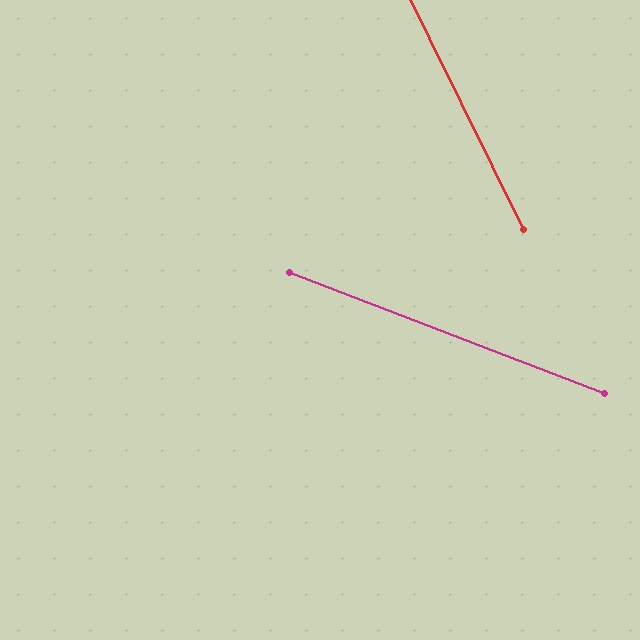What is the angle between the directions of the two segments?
Approximately 43 degrees.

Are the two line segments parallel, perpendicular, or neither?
Neither parallel nor perpendicular — they differ by about 43°.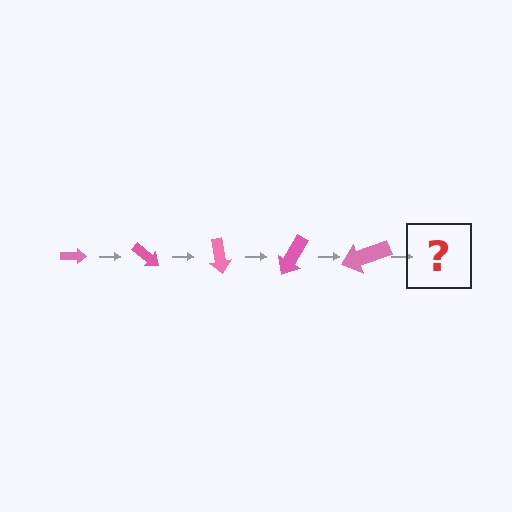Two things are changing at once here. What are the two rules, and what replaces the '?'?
The two rules are that the arrow grows larger each step and it rotates 40 degrees each step. The '?' should be an arrow, larger than the previous one and rotated 200 degrees from the start.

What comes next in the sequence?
The next element should be an arrow, larger than the previous one and rotated 200 degrees from the start.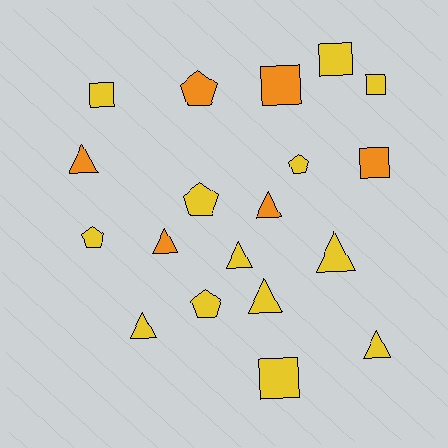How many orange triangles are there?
There are 3 orange triangles.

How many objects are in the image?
There are 19 objects.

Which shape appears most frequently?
Triangle, with 8 objects.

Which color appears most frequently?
Yellow, with 13 objects.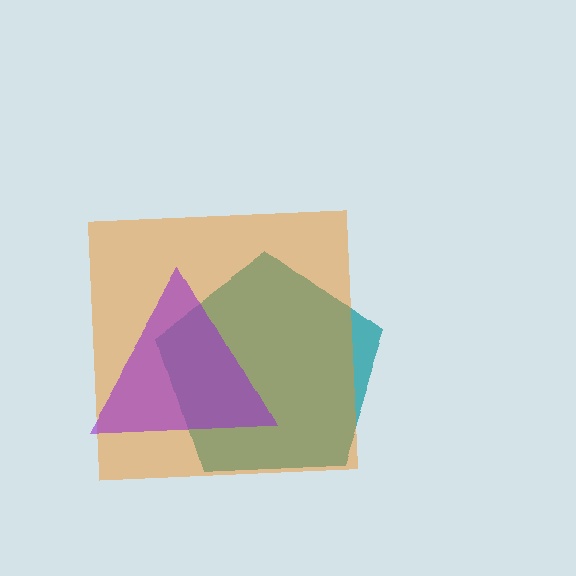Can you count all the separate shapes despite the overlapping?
Yes, there are 3 separate shapes.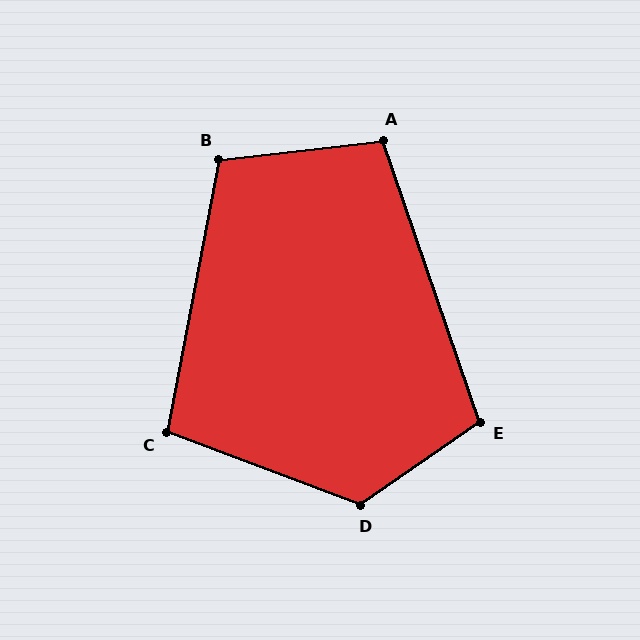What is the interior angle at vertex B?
Approximately 107 degrees (obtuse).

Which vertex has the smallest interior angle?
C, at approximately 100 degrees.